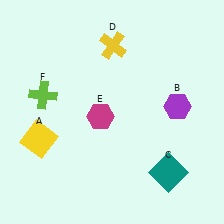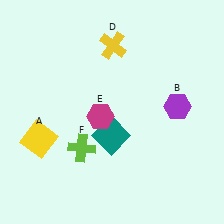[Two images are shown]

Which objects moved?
The objects that moved are: the teal square (C), the lime cross (F).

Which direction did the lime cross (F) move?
The lime cross (F) moved down.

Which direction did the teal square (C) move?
The teal square (C) moved left.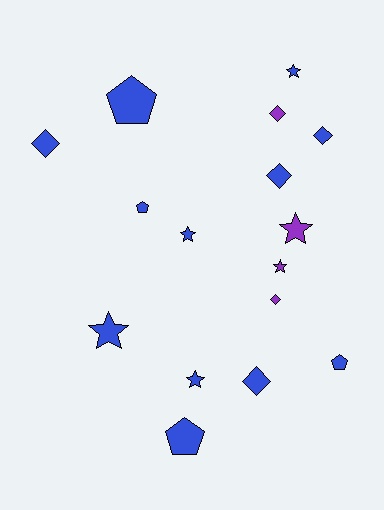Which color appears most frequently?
Blue, with 12 objects.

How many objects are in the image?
There are 16 objects.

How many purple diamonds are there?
There are 2 purple diamonds.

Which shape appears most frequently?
Star, with 6 objects.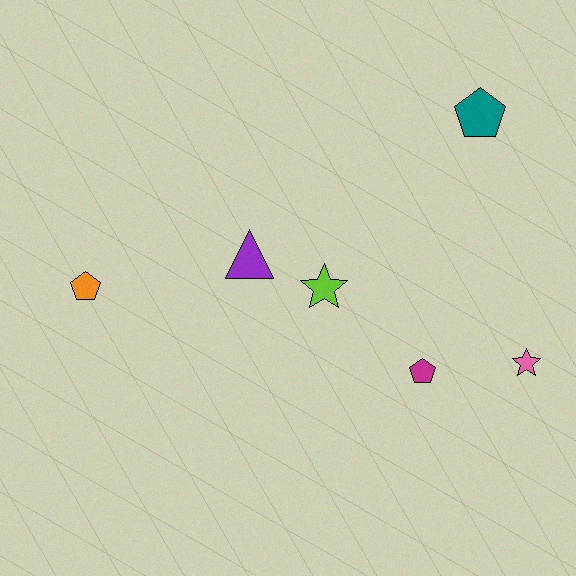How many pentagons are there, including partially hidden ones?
There are 3 pentagons.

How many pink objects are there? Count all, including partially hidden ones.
There is 1 pink object.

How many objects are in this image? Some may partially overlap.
There are 6 objects.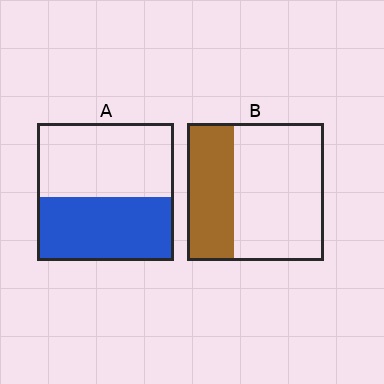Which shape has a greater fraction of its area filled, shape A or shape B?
Shape A.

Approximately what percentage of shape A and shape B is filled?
A is approximately 45% and B is approximately 35%.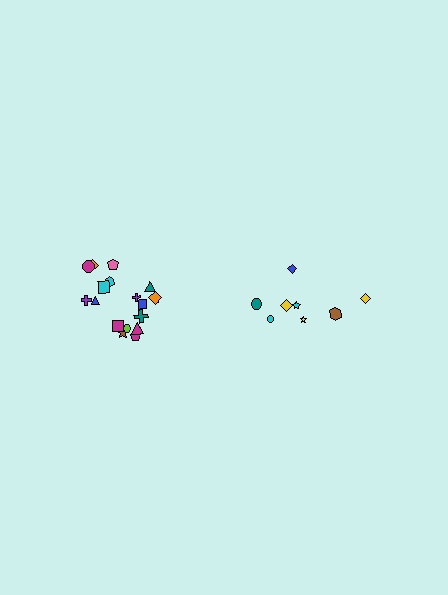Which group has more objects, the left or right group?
The left group.